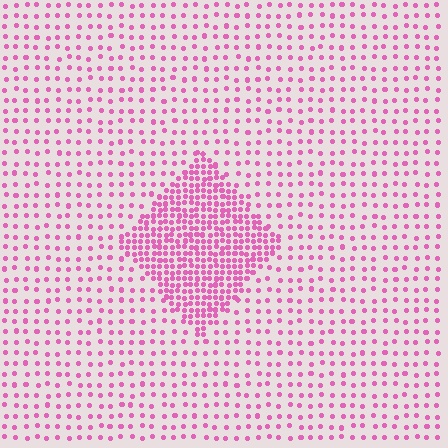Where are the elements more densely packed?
The elements are more densely packed inside the diamond boundary.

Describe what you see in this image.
The image contains small pink elements arranged at two different densities. A diamond-shaped region is visible where the elements are more densely packed than the surrounding area.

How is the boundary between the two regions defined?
The boundary is defined by a change in element density (approximately 2.8x ratio). All elements are the same color, size, and shape.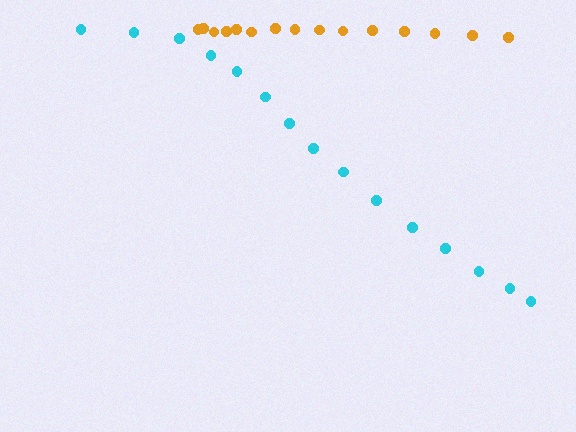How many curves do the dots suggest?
There are 2 distinct paths.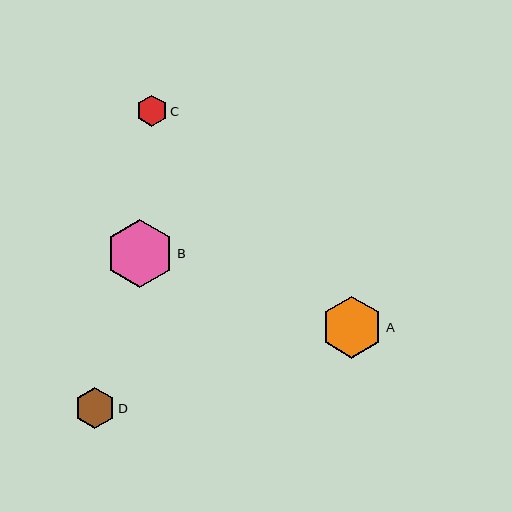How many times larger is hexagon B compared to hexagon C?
Hexagon B is approximately 2.2 times the size of hexagon C.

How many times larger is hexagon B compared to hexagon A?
Hexagon B is approximately 1.1 times the size of hexagon A.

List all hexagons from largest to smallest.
From largest to smallest: B, A, D, C.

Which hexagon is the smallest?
Hexagon C is the smallest with a size of approximately 31 pixels.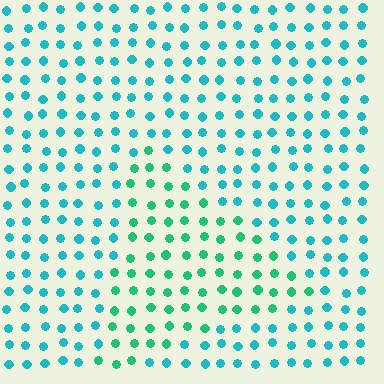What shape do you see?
I see a triangle.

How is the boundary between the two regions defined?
The boundary is defined purely by a slight shift in hue (about 33 degrees). Spacing, size, and orientation are identical on both sides.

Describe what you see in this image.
The image is filled with small cyan elements in a uniform arrangement. A triangle-shaped region is visible where the elements are tinted to a slightly different hue, forming a subtle color boundary.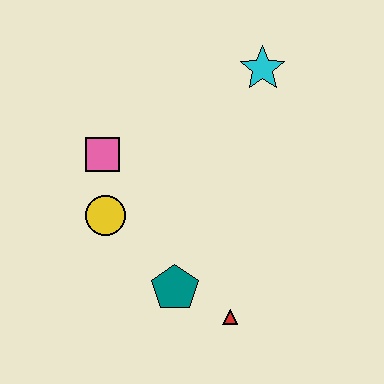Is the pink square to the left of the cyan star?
Yes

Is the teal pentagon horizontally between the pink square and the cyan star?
Yes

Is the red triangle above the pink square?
No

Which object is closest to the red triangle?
The teal pentagon is closest to the red triangle.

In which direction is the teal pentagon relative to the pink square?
The teal pentagon is below the pink square.